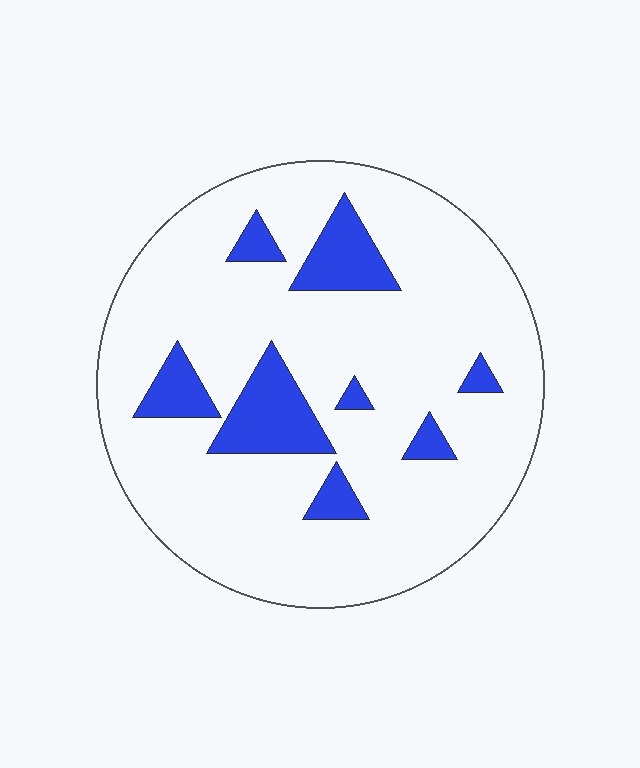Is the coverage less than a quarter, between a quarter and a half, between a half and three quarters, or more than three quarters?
Less than a quarter.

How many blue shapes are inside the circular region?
8.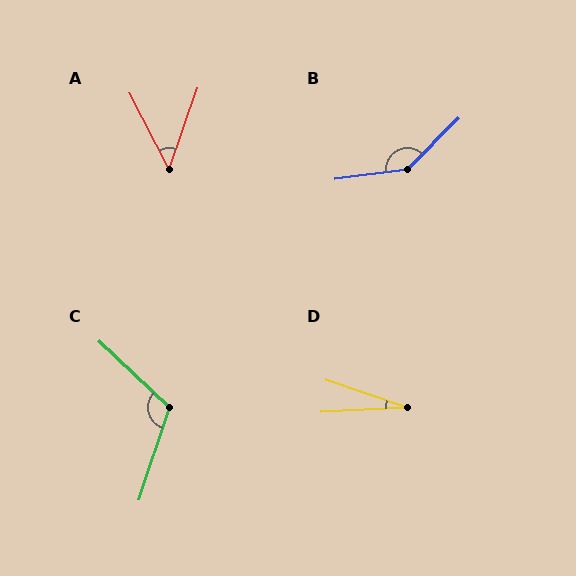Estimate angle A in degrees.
Approximately 47 degrees.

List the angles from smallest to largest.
D (21°), A (47°), C (115°), B (142°).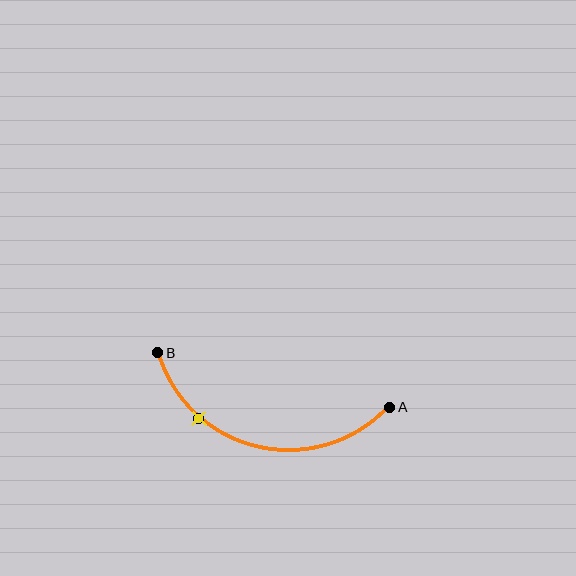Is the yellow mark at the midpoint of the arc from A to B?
No. The yellow mark lies on the arc but is closer to endpoint B. The arc midpoint would be at the point on the curve equidistant along the arc from both A and B.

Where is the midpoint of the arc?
The arc midpoint is the point on the curve farthest from the straight line joining A and B. It sits below that line.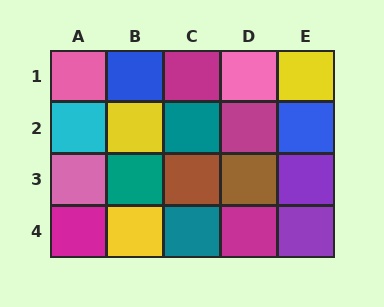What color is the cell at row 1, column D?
Pink.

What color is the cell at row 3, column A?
Pink.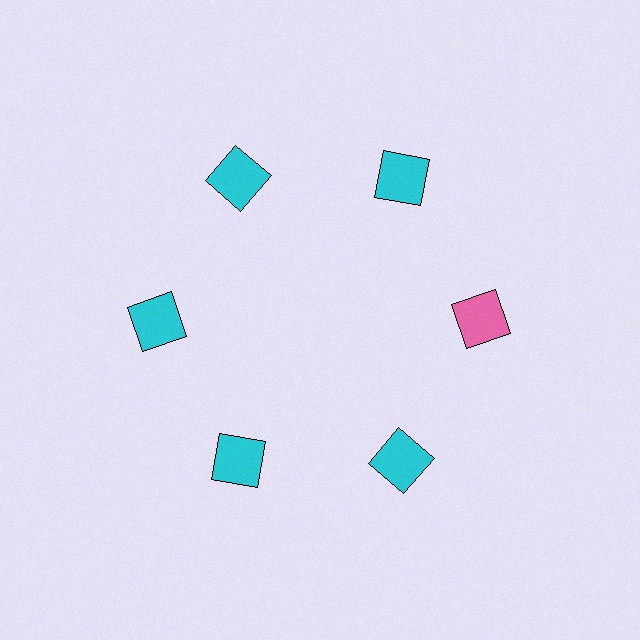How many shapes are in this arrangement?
There are 6 shapes arranged in a ring pattern.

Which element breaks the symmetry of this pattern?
The pink square at roughly the 3 o'clock position breaks the symmetry. All other shapes are cyan squares.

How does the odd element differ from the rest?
It has a different color: pink instead of cyan.